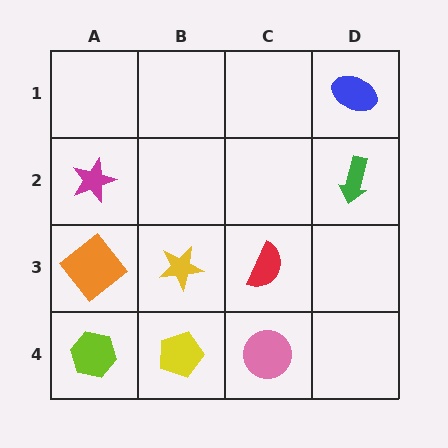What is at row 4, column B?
A yellow pentagon.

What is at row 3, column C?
A red semicircle.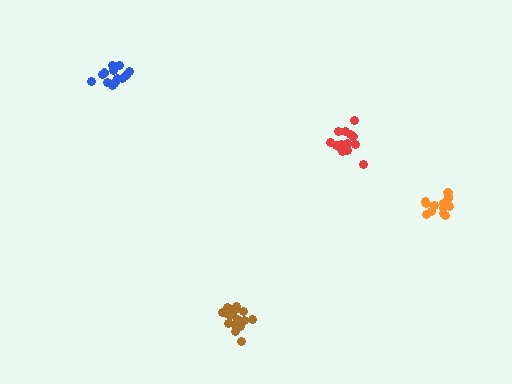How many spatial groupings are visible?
There are 4 spatial groupings.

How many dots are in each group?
Group 1: 16 dots, Group 2: 15 dots, Group 3: 19 dots, Group 4: 14 dots (64 total).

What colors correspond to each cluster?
The clusters are colored: red, orange, brown, blue.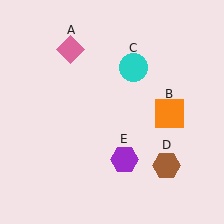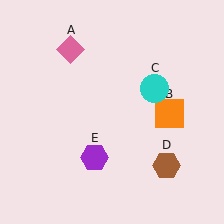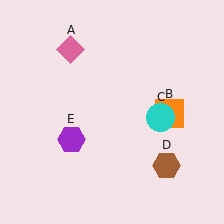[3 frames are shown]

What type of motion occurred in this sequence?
The cyan circle (object C), purple hexagon (object E) rotated clockwise around the center of the scene.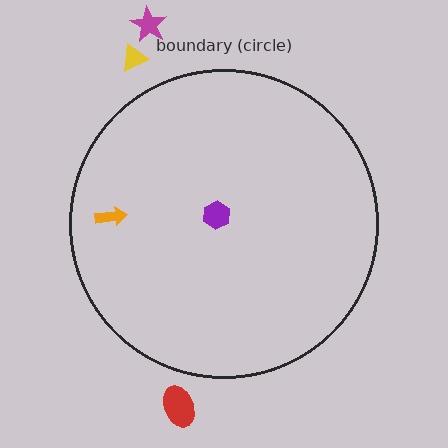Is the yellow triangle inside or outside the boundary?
Outside.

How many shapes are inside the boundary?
2 inside, 3 outside.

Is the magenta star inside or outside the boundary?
Outside.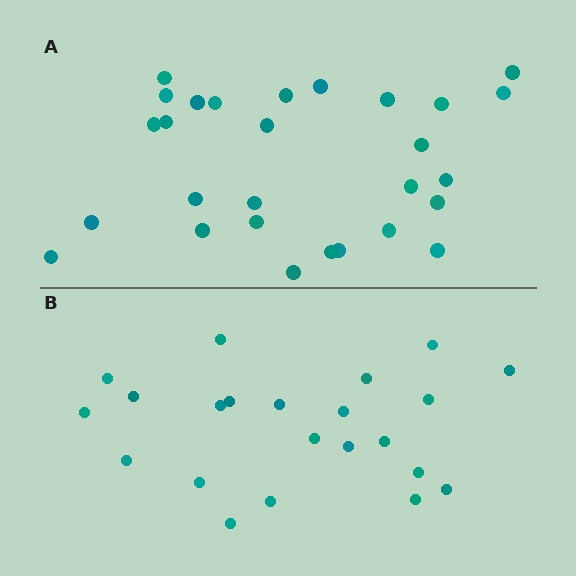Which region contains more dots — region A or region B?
Region A (the top region) has more dots.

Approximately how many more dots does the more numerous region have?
Region A has about 6 more dots than region B.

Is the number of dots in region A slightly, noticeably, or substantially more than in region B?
Region A has noticeably more, but not dramatically so. The ratio is roughly 1.3 to 1.